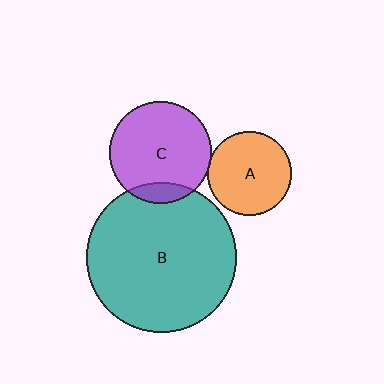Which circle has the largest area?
Circle B (teal).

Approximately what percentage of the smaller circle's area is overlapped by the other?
Approximately 5%.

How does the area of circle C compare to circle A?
Approximately 1.5 times.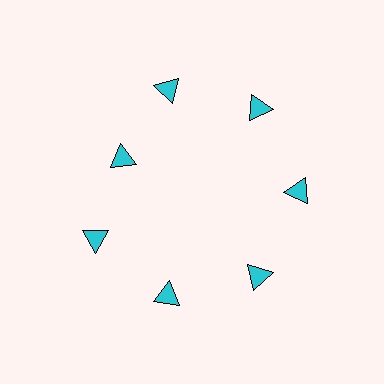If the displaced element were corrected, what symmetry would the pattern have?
It would have 7-fold rotational symmetry — the pattern would map onto itself every 51 degrees.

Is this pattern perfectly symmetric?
No. The 7 cyan triangles are arranged in a ring, but one element near the 10 o'clock position is pulled inward toward the center, breaking the 7-fold rotational symmetry.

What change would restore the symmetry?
The symmetry would be restored by moving it outward, back onto the ring so that all 7 triangles sit at equal angles and equal distance from the center.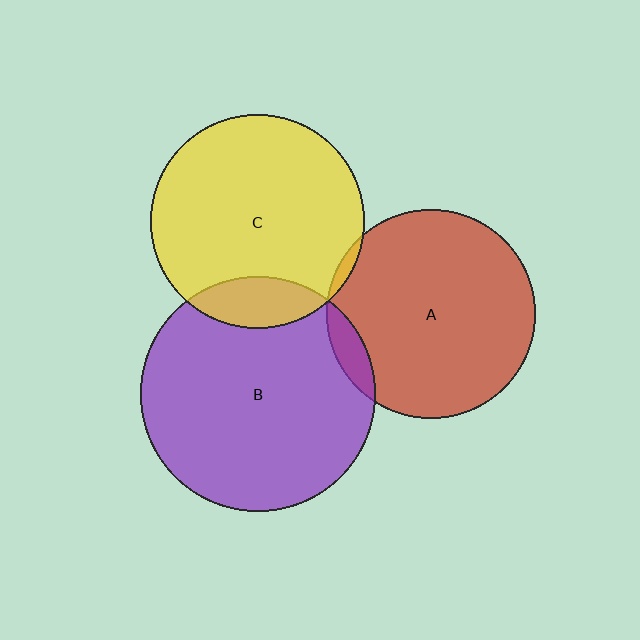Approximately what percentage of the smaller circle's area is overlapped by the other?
Approximately 5%.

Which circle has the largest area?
Circle B (purple).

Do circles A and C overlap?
Yes.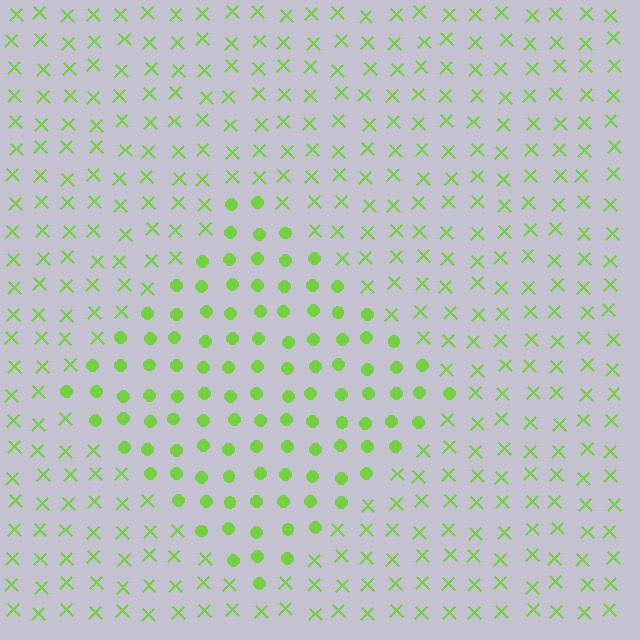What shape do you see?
I see a diamond.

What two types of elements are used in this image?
The image uses circles inside the diamond region and X marks outside it.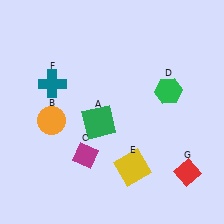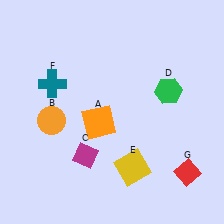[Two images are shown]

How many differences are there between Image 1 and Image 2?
There is 1 difference between the two images.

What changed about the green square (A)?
In Image 1, A is green. In Image 2, it changed to orange.